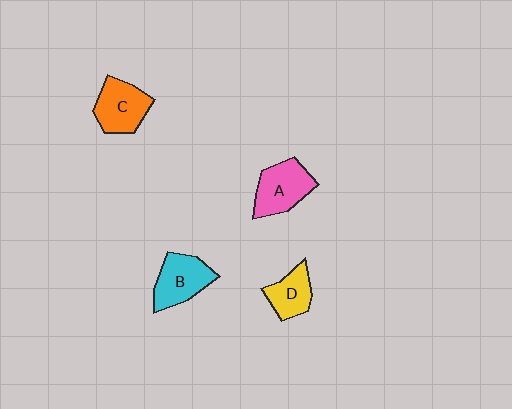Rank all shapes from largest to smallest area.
From largest to smallest: A (pink), B (cyan), C (orange), D (yellow).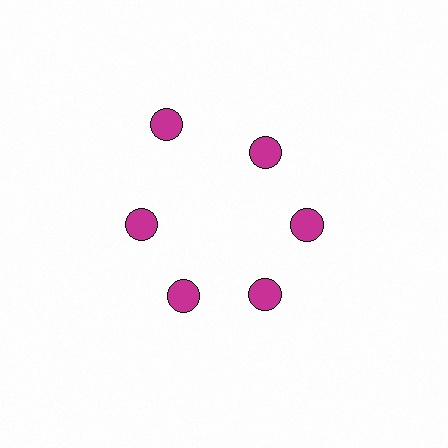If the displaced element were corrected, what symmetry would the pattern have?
It would have 6-fold rotational symmetry — the pattern would map onto itself every 60 degrees.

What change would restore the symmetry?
The symmetry would be restored by moving it inward, back onto the ring so that all 6 circles sit at equal angles and equal distance from the center.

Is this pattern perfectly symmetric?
No. The 6 magenta circles are arranged in a ring, but one element near the 11 o'clock position is pushed outward from the center, breaking the 6-fold rotational symmetry.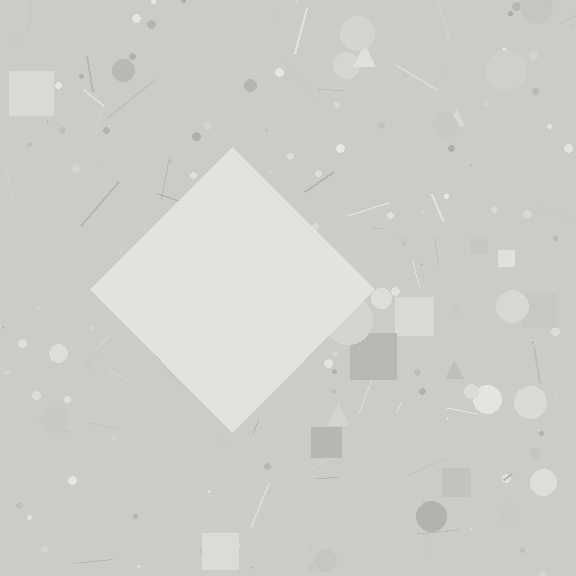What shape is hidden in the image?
A diamond is hidden in the image.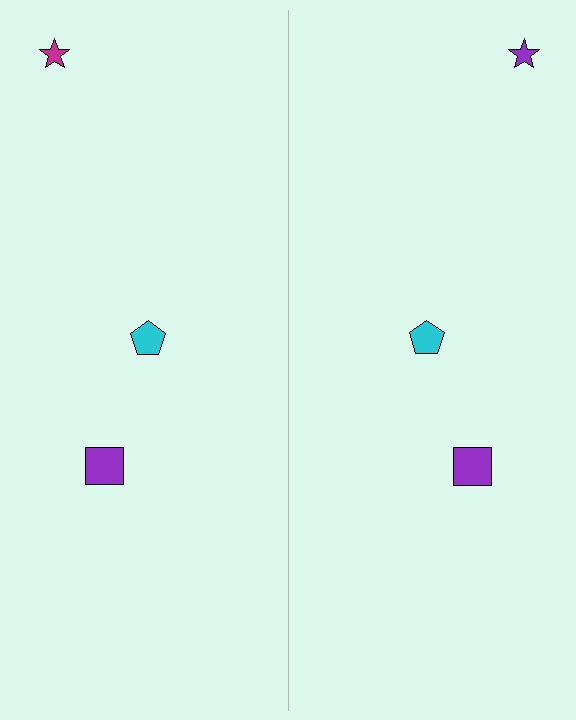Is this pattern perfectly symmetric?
No, the pattern is not perfectly symmetric. The purple star on the right side breaks the symmetry — its mirror counterpart is magenta.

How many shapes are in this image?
There are 6 shapes in this image.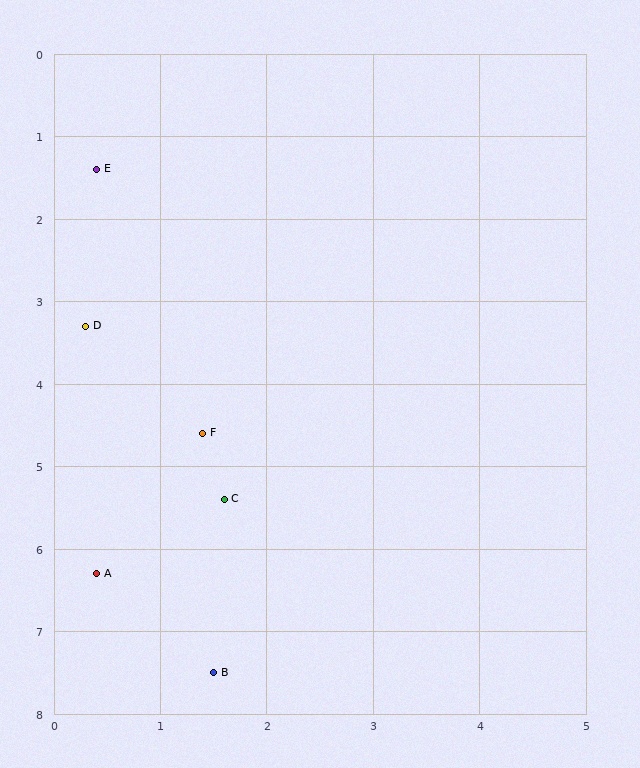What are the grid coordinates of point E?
Point E is at approximately (0.4, 1.4).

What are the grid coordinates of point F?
Point F is at approximately (1.4, 4.6).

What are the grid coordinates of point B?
Point B is at approximately (1.5, 7.5).